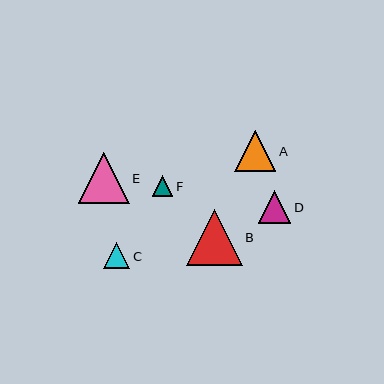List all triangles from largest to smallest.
From largest to smallest: B, E, A, D, C, F.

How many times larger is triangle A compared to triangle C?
Triangle A is approximately 1.6 times the size of triangle C.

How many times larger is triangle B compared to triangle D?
Triangle B is approximately 1.7 times the size of triangle D.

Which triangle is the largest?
Triangle B is the largest with a size of approximately 56 pixels.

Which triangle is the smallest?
Triangle F is the smallest with a size of approximately 21 pixels.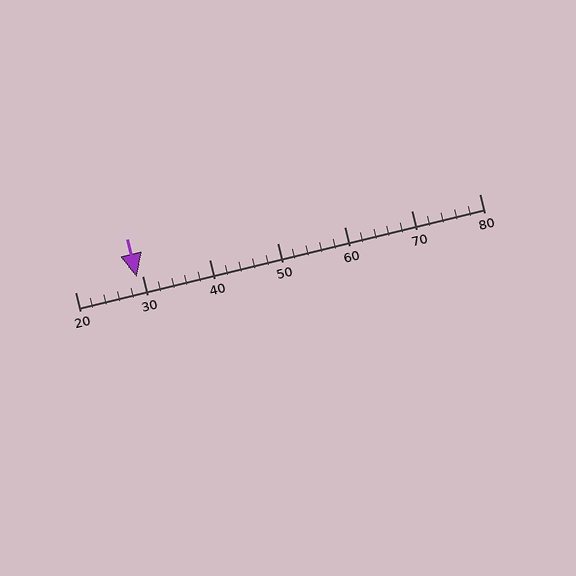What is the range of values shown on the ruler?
The ruler shows values from 20 to 80.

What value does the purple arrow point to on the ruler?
The purple arrow points to approximately 29.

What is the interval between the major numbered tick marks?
The major tick marks are spaced 10 units apart.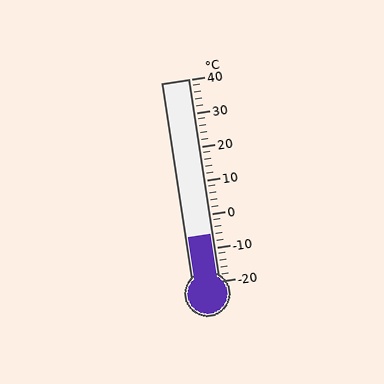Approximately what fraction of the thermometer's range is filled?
The thermometer is filled to approximately 25% of its range.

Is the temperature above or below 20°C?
The temperature is below 20°C.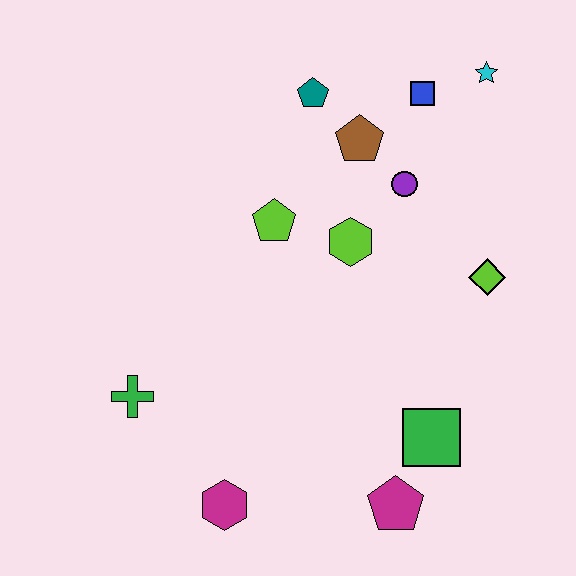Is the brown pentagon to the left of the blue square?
Yes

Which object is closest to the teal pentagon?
The brown pentagon is closest to the teal pentagon.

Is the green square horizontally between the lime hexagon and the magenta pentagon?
No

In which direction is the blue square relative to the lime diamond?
The blue square is above the lime diamond.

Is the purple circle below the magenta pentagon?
No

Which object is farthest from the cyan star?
The magenta hexagon is farthest from the cyan star.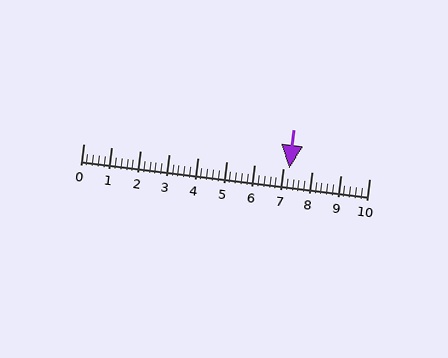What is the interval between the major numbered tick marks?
The major tick marks are spaced 1 units apart.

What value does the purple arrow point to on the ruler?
The purple arrow points to approximately 7.2.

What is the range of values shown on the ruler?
The ruler shows values from 0 to 10.